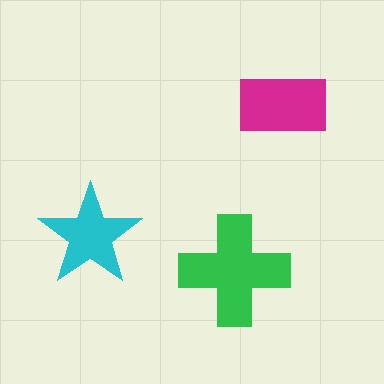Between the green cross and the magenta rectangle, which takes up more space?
The green cross.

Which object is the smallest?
The cyan star.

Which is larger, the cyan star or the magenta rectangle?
The magenta rectangle.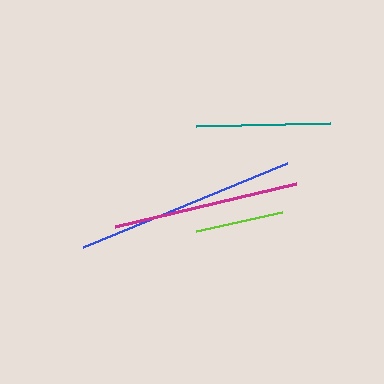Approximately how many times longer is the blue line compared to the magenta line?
The blue line is approximately 1.2 times the length of the magenta line.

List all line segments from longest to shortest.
From longest to shortest: blue, magenta, teal, lime.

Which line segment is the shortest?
The lime line is the shortest at approximately 88 pixels.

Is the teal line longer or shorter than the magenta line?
The magenta line is longer than the teal line.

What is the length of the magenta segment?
The magenta segment is approximately 186 pixels long.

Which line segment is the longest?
The blue line is the longest at approximately 221 pixels.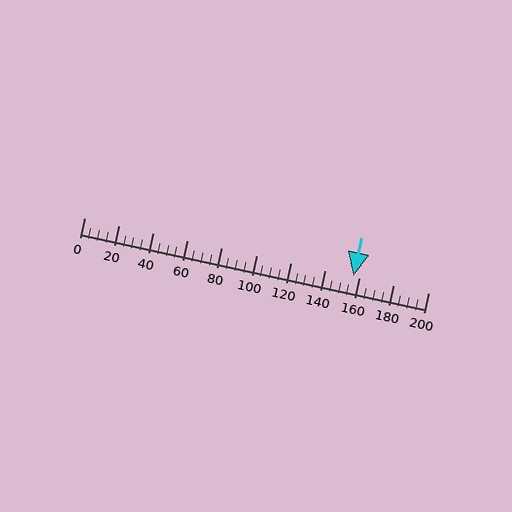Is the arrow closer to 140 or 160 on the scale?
The arrow is closer to 160.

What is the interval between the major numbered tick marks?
The major tick marks are spaced 20 units apart.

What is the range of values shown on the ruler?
The ruler shows values from 0 to 200.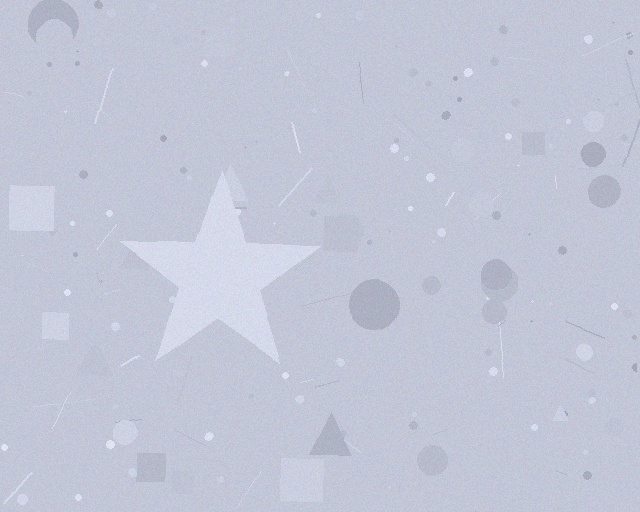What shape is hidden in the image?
A star is hidden in the image.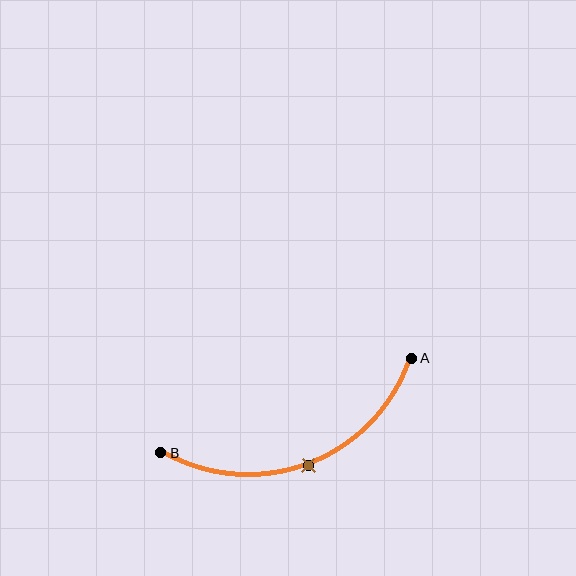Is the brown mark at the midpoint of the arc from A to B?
Yes. The brown mark lies on the arc at equal arc-length from both A and B — it is the arc midpoint.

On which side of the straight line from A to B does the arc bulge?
The arc bulges below the straight line connecting A and B.